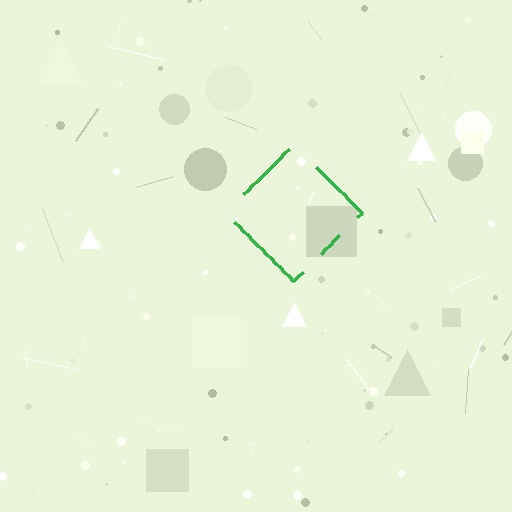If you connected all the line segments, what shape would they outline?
They would outline a diamond.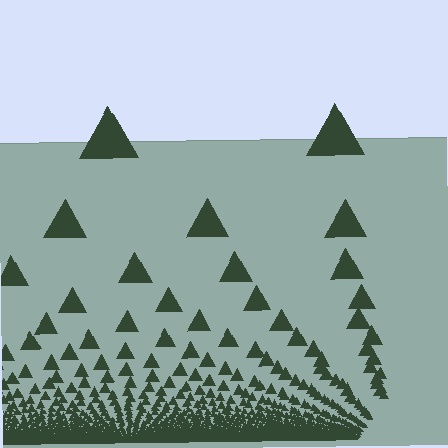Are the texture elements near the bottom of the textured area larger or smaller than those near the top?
Smaller. The gradient is inverted — elements near the bottom are smaller and denser.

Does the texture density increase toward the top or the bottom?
Density increases toward the bottom.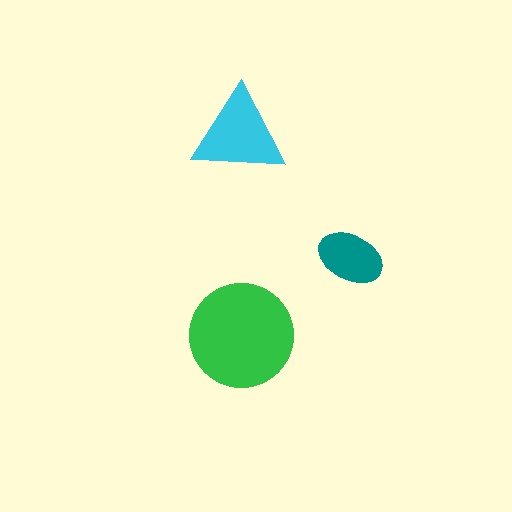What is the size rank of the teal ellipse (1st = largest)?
3rd.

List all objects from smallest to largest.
The teal ellipse, the cyan triangle, the green circle.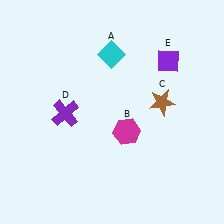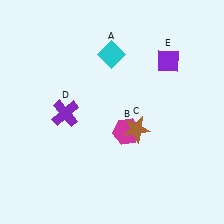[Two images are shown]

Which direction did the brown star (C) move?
The brown star (C) moved down.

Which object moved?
The brown star (C) moved down.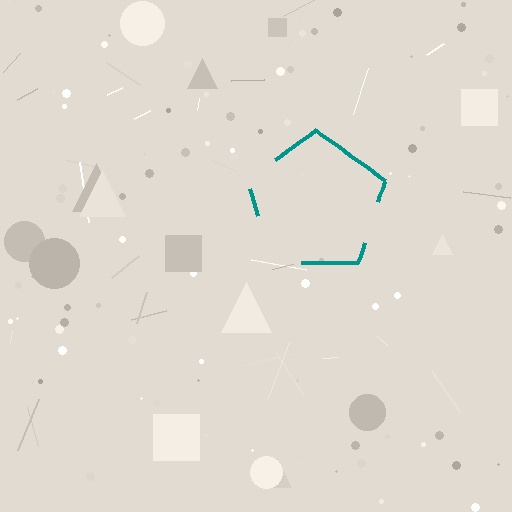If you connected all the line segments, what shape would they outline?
They would outline a pentagon.